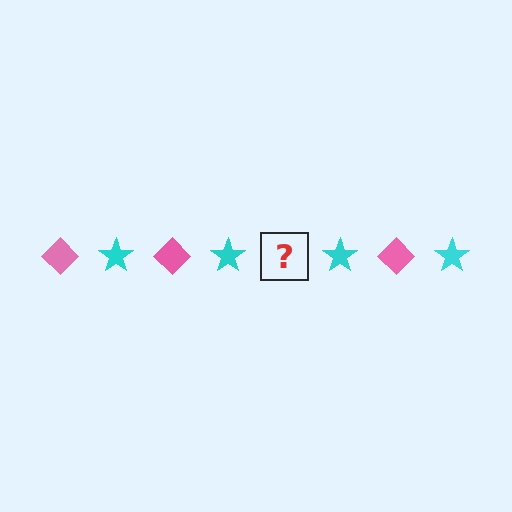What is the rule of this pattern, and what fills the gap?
The rule is that the pattern alternates between pink diamond and cyan star. The gap should be filled with a pink diamond.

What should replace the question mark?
The question mark should be replaced with a pink diamond.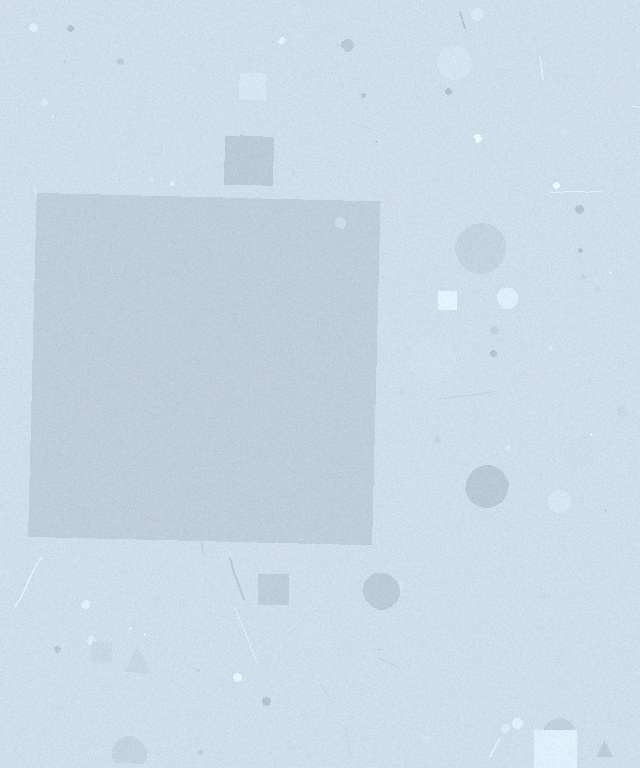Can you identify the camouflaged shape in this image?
The camouflaged shape is a square.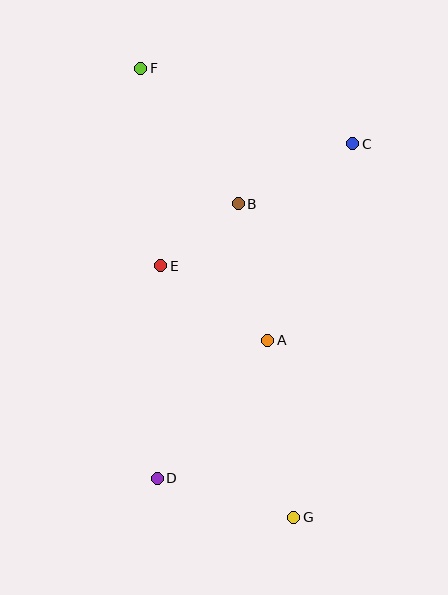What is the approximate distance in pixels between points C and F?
The distance between C and F is approximately 225 pixels.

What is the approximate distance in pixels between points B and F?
The distance between B and F is approximately 167 pixels.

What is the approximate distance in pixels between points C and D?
The distance between C and D is approximately 387 pixels.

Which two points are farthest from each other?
Points F and G are farthest from each other.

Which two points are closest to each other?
Points B and E are closest to each other.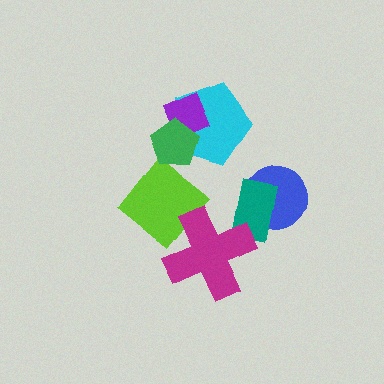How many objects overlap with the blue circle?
1 object overlaps with the blue circle.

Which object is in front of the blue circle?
The teal rectangle is in front of the blue circle.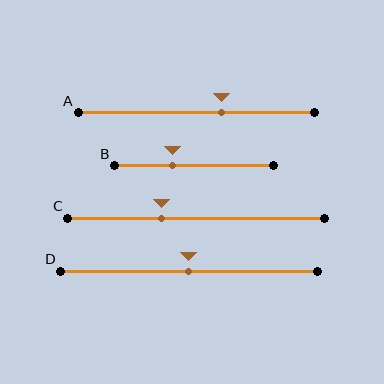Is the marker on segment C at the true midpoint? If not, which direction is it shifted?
No, the marker on segment C is shifted to the left by about 14% of the segment length.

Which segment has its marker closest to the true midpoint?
Segment D has its marker closest to the true midpoint.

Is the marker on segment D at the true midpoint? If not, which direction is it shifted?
Yes, the marker on segment D is at the true midpoint.